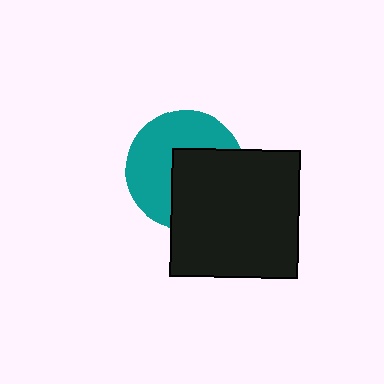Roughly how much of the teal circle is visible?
About half of it is visible (roughly 54%).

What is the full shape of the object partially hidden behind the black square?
The partially hidden object is a teal circle.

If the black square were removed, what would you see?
You would see the complete teal circle.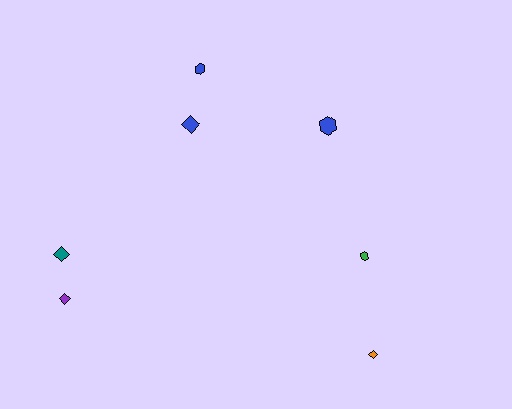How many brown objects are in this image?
There are no brown objects.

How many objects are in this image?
There are 7 objects.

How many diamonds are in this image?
There are 4 diamonds.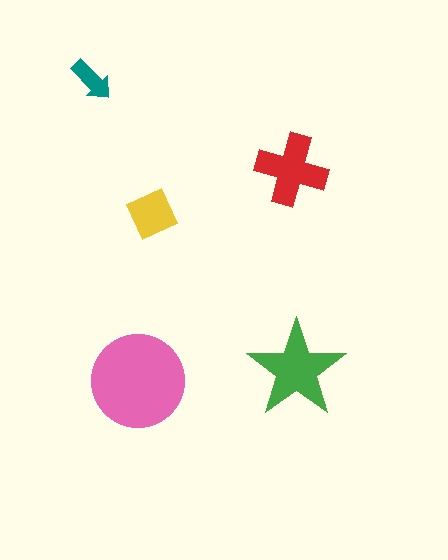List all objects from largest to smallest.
The pink circle, the green star, the red cross, the yellow diamond, the teal arrow.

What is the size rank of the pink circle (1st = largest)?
1st.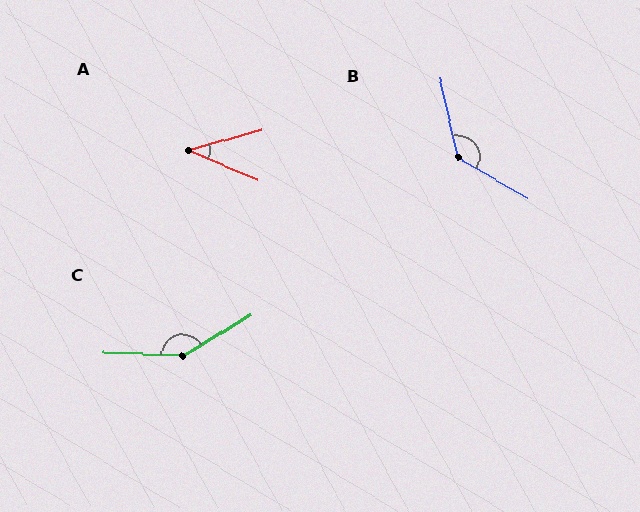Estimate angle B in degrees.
Approximately 133 degrees.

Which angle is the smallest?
A, at approximately 38 degrees.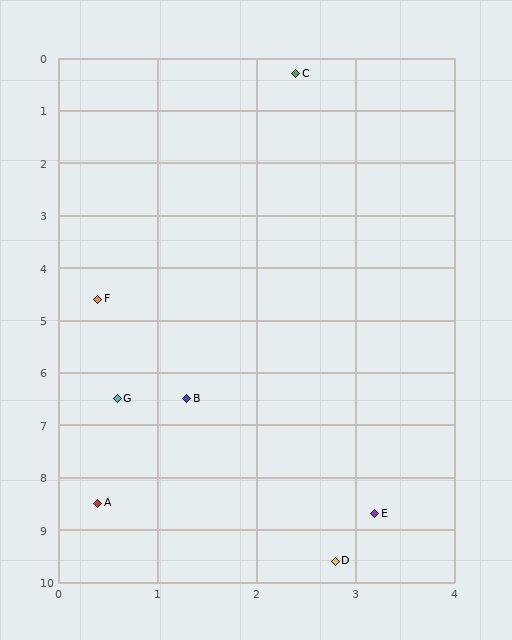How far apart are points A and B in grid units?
Points A and B are about 2.2 grid units apart.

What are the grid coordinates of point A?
Point A is at approximately (0.4, 8.5).